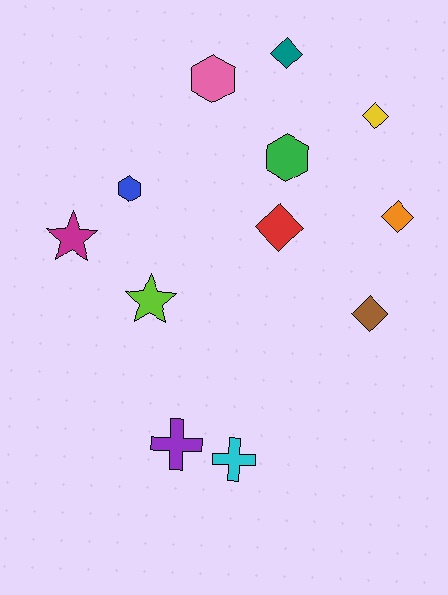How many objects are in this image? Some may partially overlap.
There are 12 objects.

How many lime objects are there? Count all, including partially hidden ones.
There is 1 lime object.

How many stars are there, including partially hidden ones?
There are 2 stars.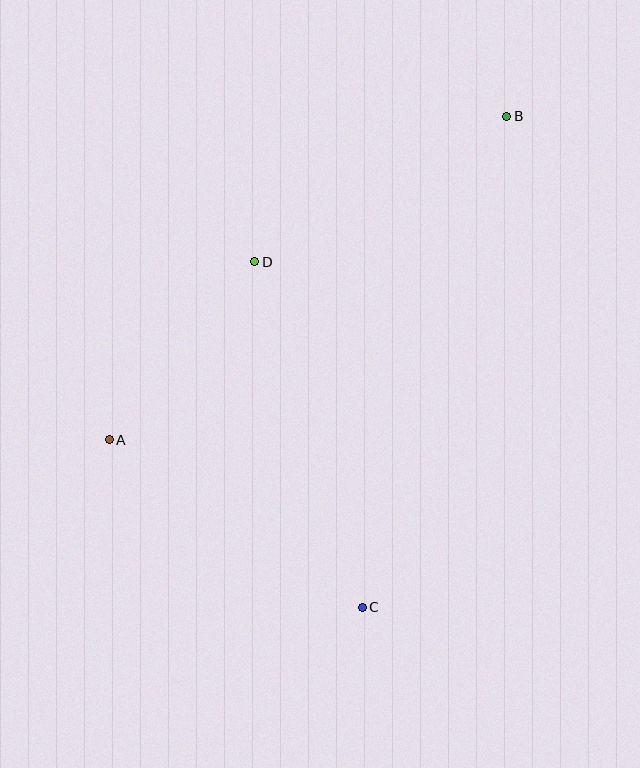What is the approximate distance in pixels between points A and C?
The distance between A and C is approximately 303 pixels.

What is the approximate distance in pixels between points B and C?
The distance between B and C is approximately 512 pixels.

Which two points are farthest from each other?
Points A and B are farthest from each other.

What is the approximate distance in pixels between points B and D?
The distance between B and D is approximately 291 pixels.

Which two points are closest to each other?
Points A and D are closest to each other.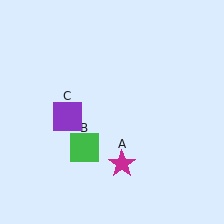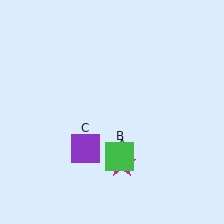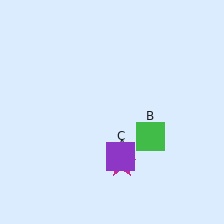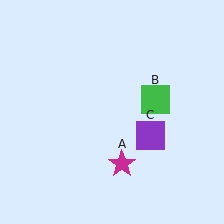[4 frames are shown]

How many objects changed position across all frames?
2 objects changed position: green square (object B), purple square (object C).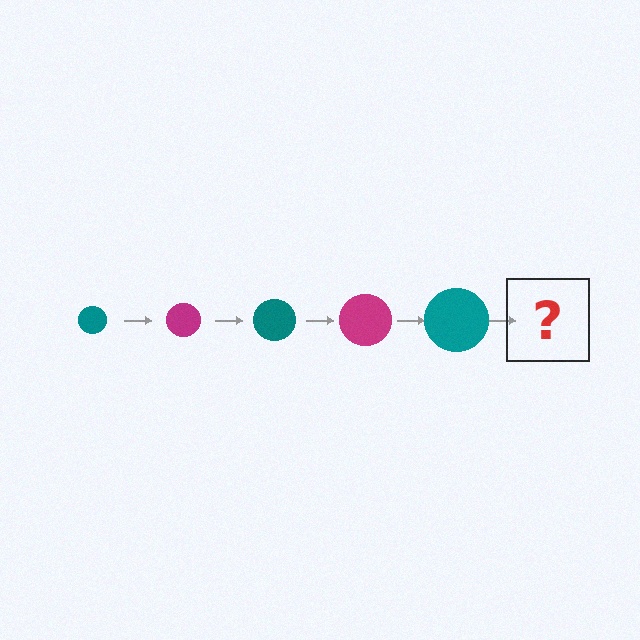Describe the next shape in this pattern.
It should be a magenta circle, larger than the previous one.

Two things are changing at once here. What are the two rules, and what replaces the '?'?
The two rules are that the circle grows larger each step and the color cycles through teal and magenta. The '?' should be a magenta circle, larger than the previous one.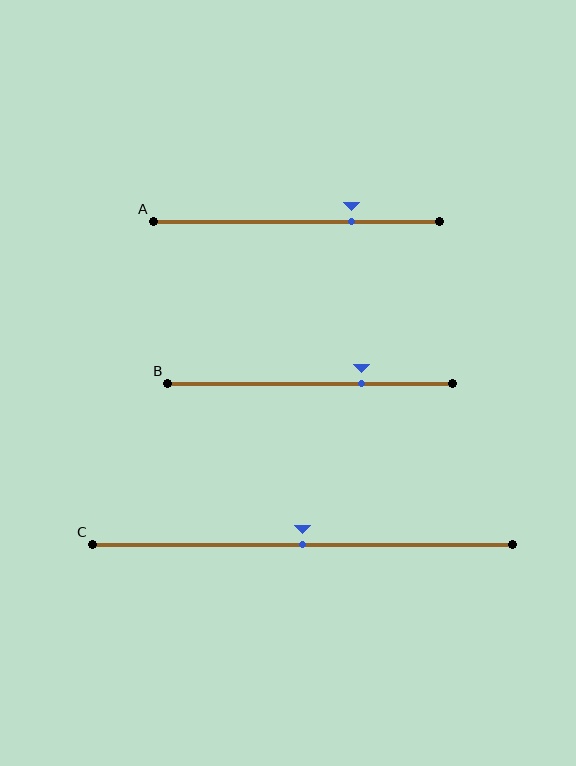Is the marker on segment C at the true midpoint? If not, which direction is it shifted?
Yes, the marker on segment C is at the true midpoint.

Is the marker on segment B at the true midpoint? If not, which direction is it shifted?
No, the marker on segment B is shifted to the right by about 18% of the segment length.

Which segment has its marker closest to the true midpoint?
Segment C has its marker closest to the true midpoint.